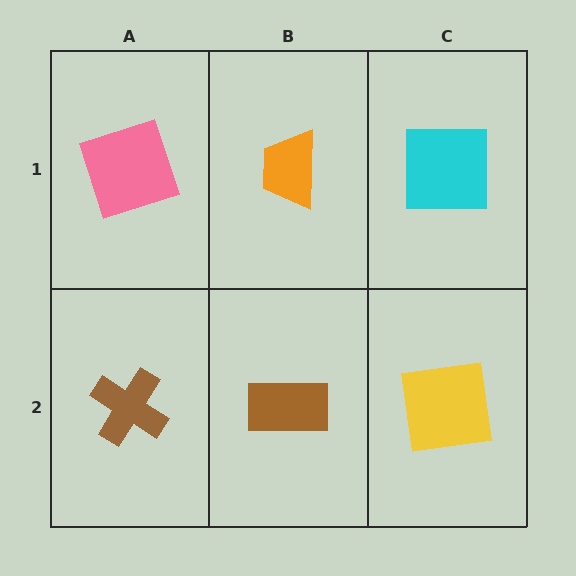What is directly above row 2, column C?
A cyan square.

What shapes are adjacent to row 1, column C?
A yellow square (row 2, column C), an orange trapezoid (row 1, column B).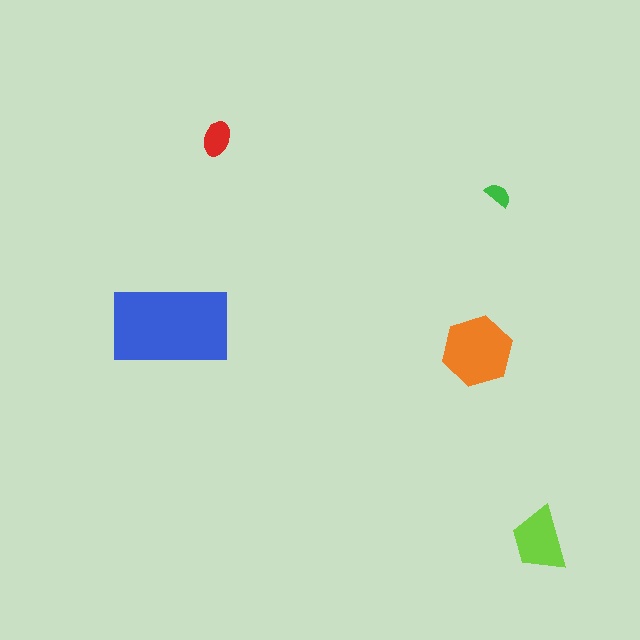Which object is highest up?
The red ellipse is topmost.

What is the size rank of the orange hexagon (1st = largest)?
2nd.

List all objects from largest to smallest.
The blue rectangle, the orange hexagon, the lime trapezoid, the red ellipse, the green semicircle.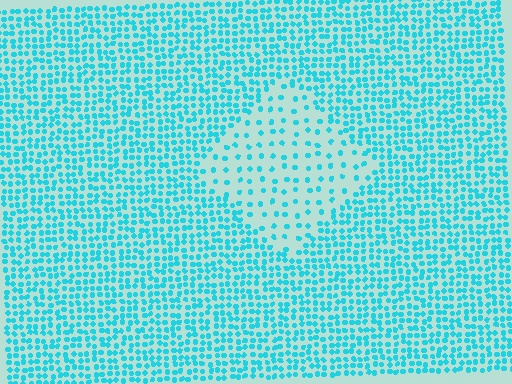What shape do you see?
I see a diamond.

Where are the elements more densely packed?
The elements are more densely packed outside the diamond boundary.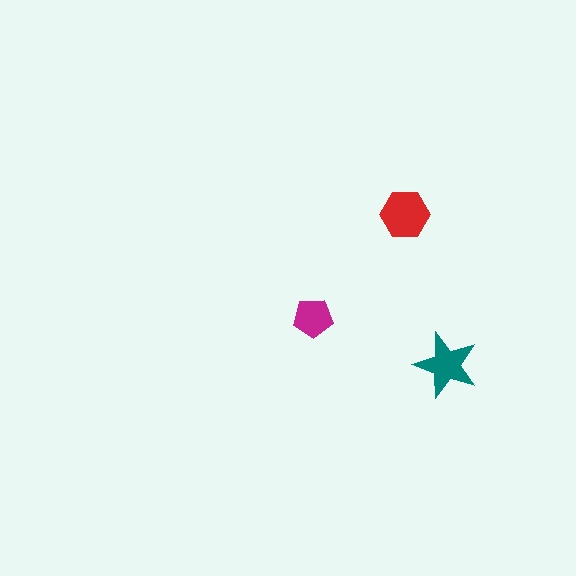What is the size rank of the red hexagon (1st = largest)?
1st.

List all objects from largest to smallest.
The red hexagon, the teal star, the magenta pentagon.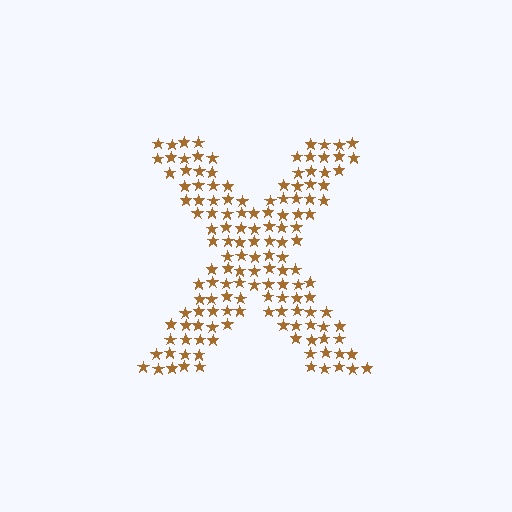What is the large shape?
The large shape is the letter X.